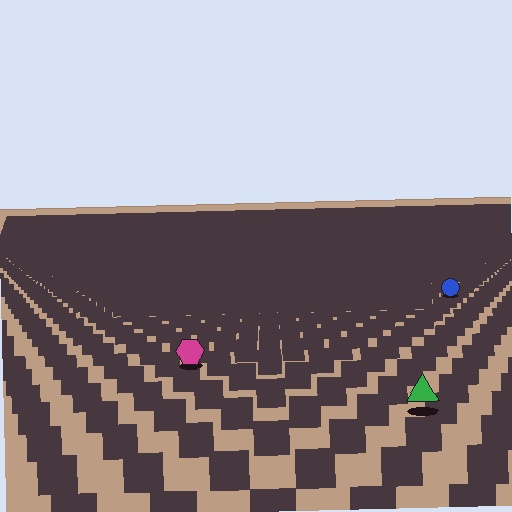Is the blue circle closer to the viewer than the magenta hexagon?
No. The magenta hexagon is closer — you can tell from the texture gradient: the ground texture is coarser near it.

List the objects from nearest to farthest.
From nearest to farthest: the green triangle, the magenta hexagon, the blue circle.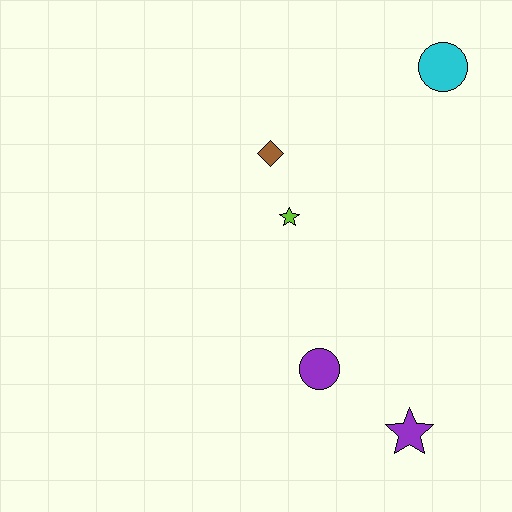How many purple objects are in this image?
There are 2 purple objects.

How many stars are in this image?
There are 2 stars.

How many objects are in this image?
There are 5 objects.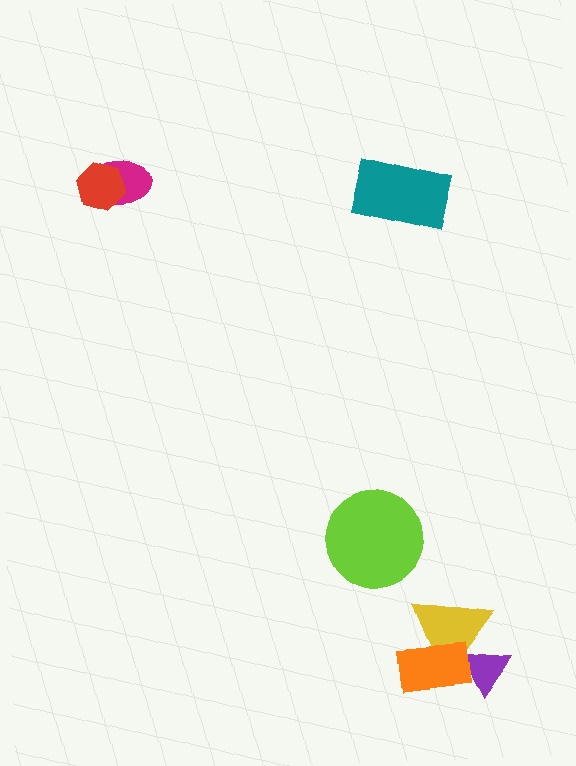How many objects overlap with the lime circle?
0 objects overlap with the lime circle.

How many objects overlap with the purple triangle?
2 objects overlap with the purple triangle.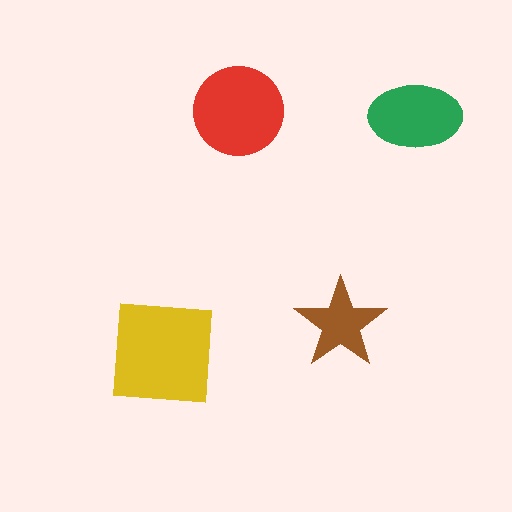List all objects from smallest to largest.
The brown star, the green ellipse, the red circle, the yellow square.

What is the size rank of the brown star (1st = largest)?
4th.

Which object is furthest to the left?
The yellow square is leftmost.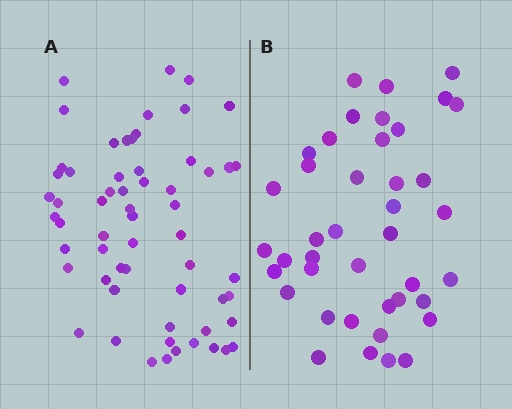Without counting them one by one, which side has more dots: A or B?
Region A (the left region) has more dots.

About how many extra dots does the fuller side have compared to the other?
Region A has approximately 20 more dots than region B.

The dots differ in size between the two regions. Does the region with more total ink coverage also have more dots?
No. Region B has more total ink coverage because its dots are larger, but region A actually contains more individual dots. Total area can be misleading — the number of items is what matters here.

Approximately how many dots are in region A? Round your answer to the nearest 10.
About 60 dots.